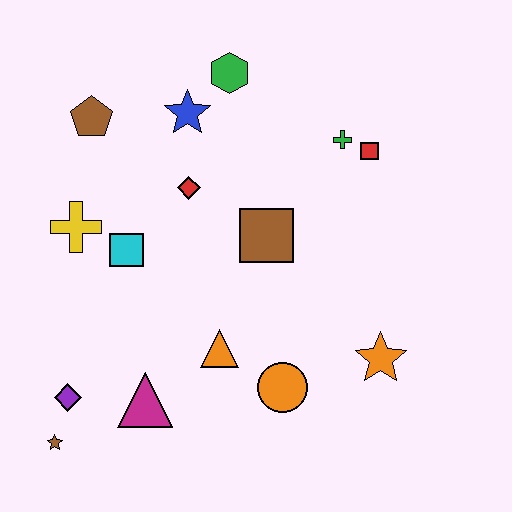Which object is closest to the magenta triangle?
The purple diamond is closest to the magenta triangle.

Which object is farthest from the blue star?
The brown star is farthest from the blue star.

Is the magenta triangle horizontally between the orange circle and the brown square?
No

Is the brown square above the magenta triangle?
Yes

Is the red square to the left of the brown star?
No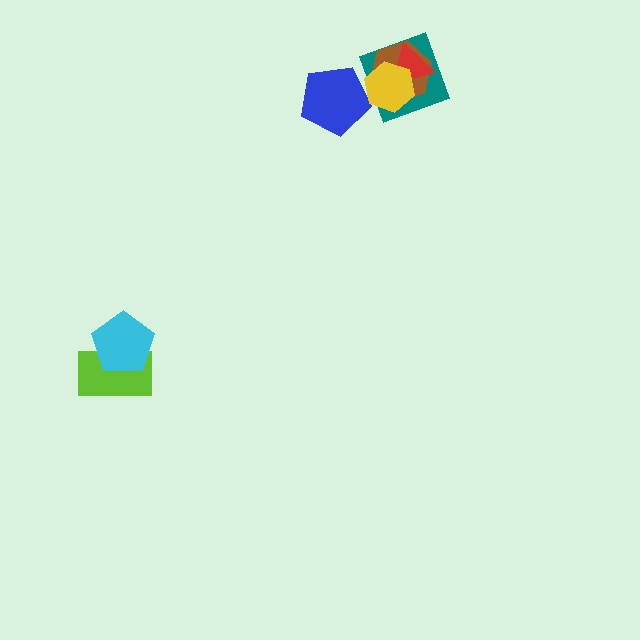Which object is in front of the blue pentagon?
The yellow hexagon is in front of the blue pentagon.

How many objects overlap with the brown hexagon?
3 objects overlap with the brown hexagon.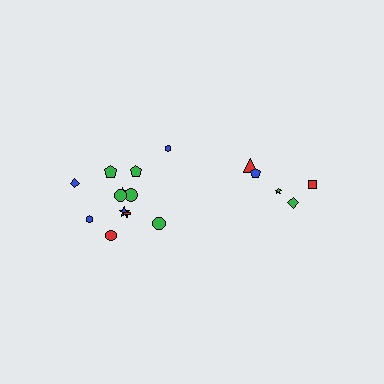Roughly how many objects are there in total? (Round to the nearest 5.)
Roughly 15 objects in total.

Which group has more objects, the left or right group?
The left group.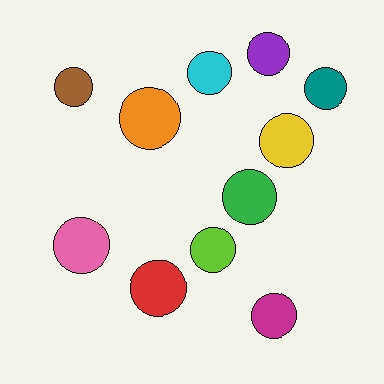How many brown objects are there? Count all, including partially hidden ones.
There is 1 brown object.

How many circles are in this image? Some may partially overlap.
There are 11 circles.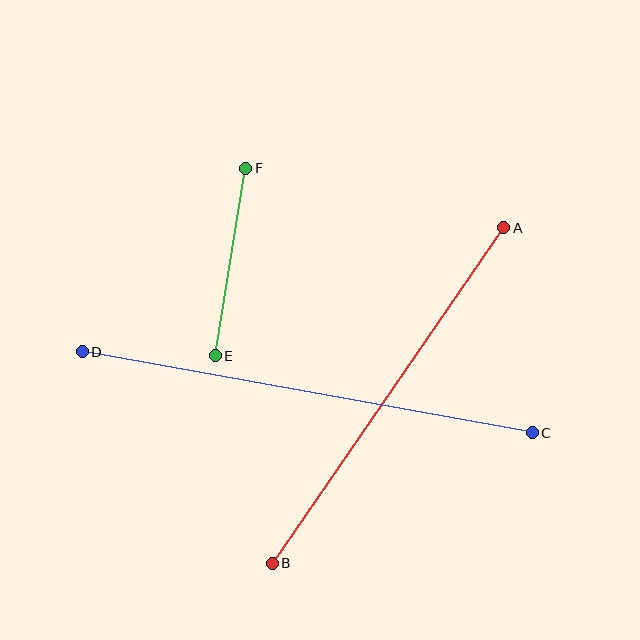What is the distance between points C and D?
The distance is approximately 457 pixels.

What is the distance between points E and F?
The distance is approximately 190 pixels.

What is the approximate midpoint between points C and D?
The midpoint is at approximately (307, 392) pixels.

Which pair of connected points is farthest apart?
Points C and D are farthest apart.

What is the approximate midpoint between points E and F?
The midpoint is at approximately (231, 262) pixels.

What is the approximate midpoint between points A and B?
The midpoint is at approximately (388, 396) pixels.